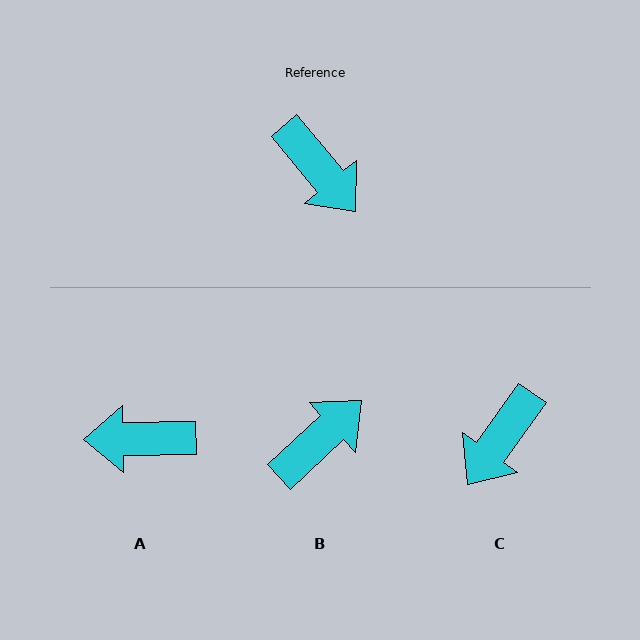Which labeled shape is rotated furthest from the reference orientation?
A, about 129 degrees away.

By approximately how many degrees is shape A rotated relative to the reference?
Approximately 129 degrees clockwise.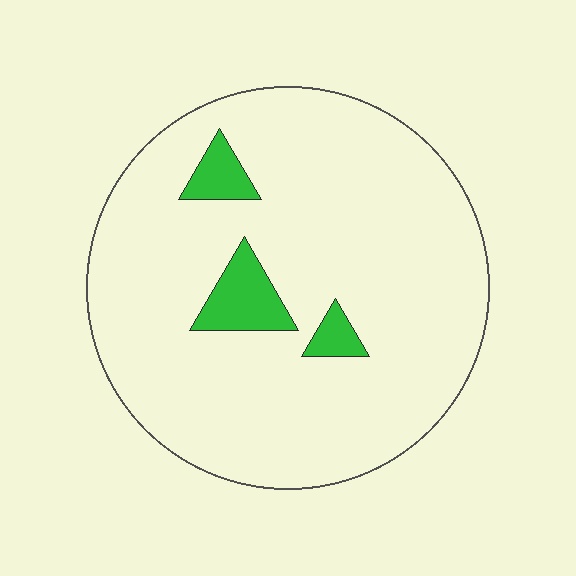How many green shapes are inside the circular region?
3.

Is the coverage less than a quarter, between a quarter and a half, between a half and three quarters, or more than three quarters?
Less than a quarter.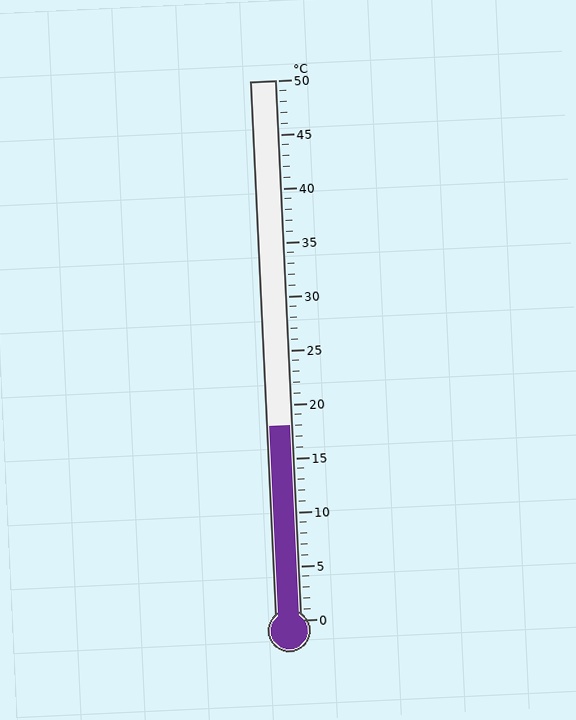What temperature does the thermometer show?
The thermometer shows approximately 18°C.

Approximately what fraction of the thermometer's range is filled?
The thermometer is filled to approximately 35% of its range.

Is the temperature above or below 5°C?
The temperature is above 5°C.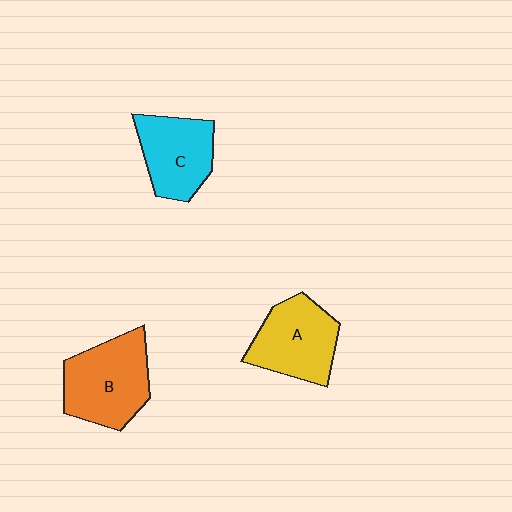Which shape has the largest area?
Shape B (orange).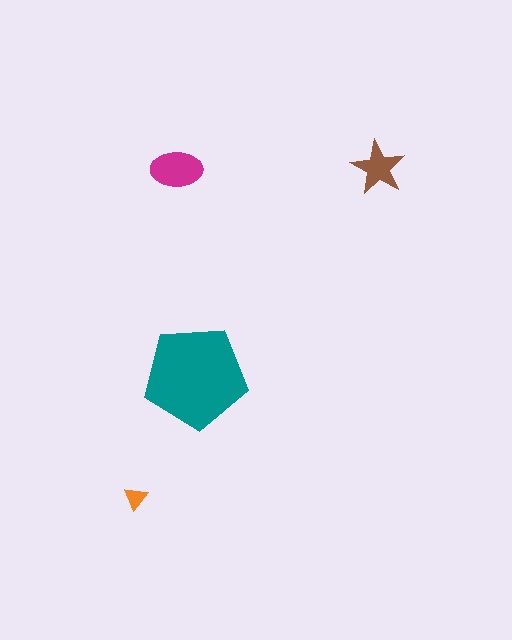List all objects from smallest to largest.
The orange triangle, the brown star, the magenta ellipse, the teal pentagon.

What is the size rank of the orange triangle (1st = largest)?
4th.